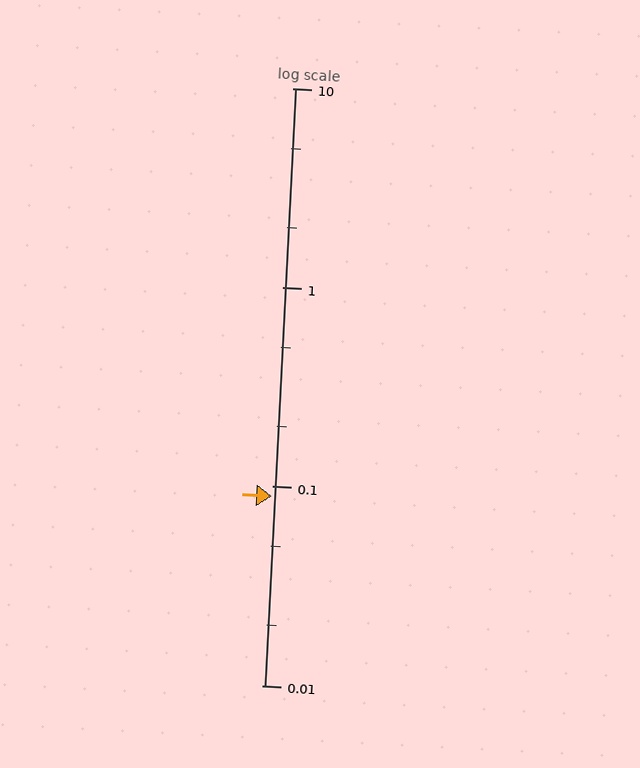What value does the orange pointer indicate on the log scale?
The pointer indicates approximately 0.089.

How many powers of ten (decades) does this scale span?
The scale spans 3 decades, from 0.01 to 10.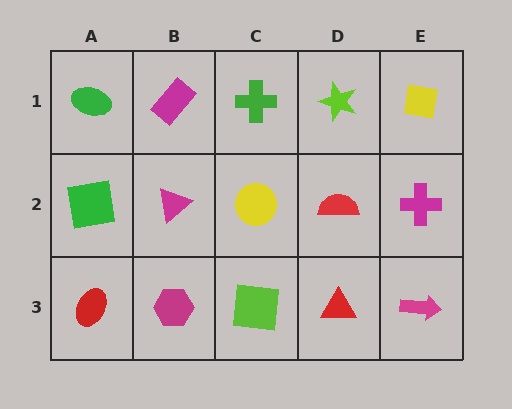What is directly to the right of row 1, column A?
A magenta rectangle.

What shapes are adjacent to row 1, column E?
A magenta cross (row 2, column E), a lime star (row 1, column D).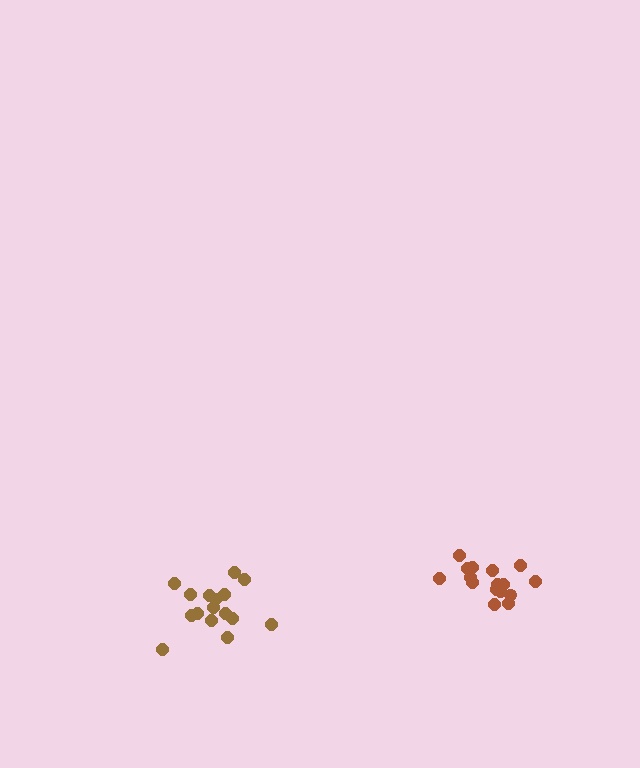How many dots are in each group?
Group 1: 18 dots, Group 2: 16 dots (34 total).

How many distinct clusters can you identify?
There are 2 distinct clusters.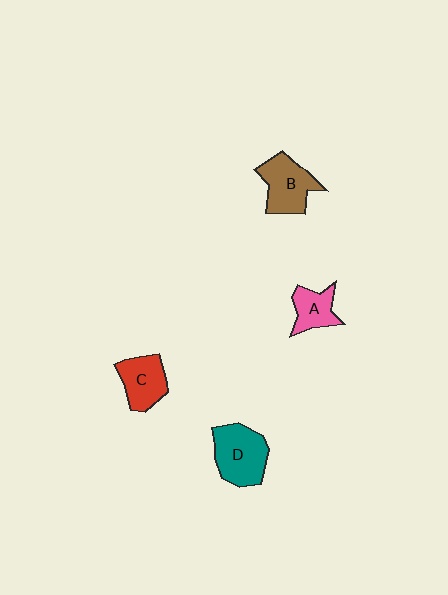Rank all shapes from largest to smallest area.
From largest to smallest: D (teal), B (brown), C (red), A (pink).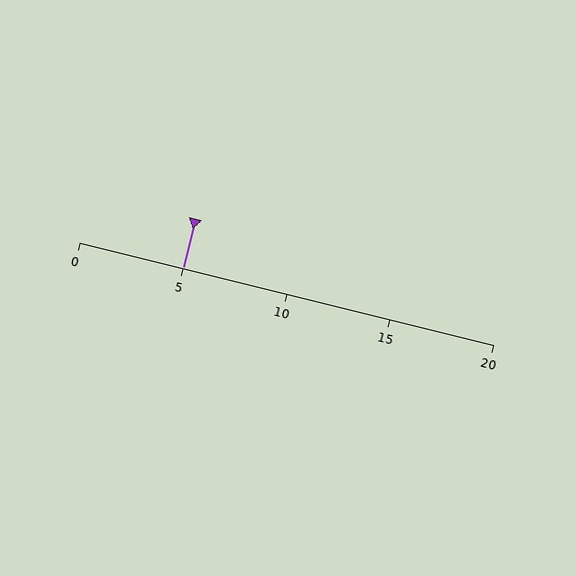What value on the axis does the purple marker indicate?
The marker indicates approximately 5.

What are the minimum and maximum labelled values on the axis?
The axis runs from 0 to 20.